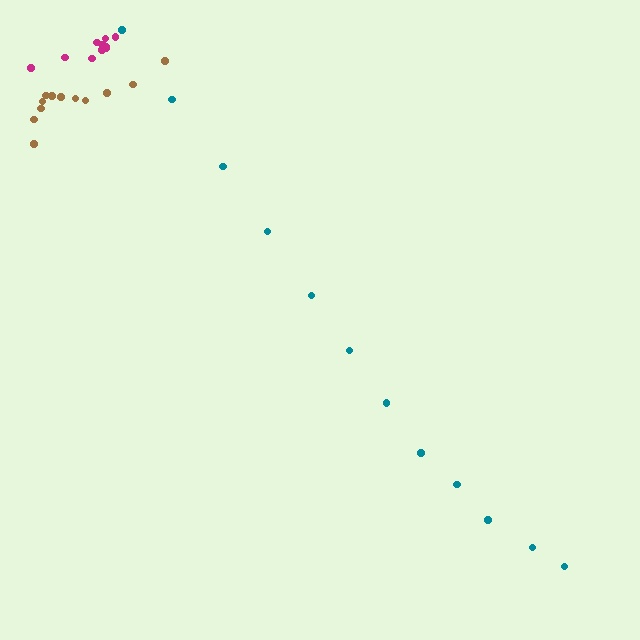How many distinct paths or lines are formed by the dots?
There are 3 distinct paths.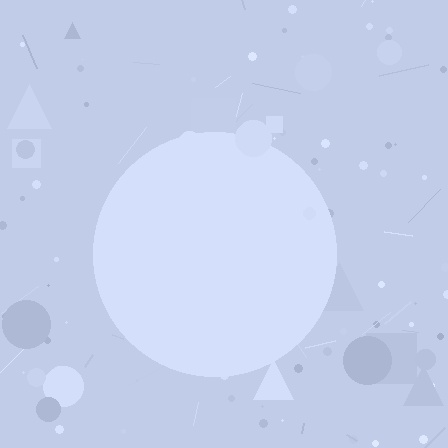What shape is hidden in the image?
A circle is hidden in the image.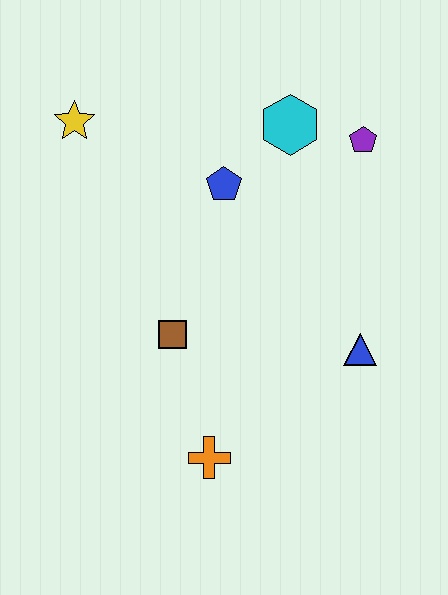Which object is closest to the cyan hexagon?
The purple pentagon is closest to the cyan hexagon.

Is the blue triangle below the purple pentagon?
Yes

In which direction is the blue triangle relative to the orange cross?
The blue triangle is to the right of the orange cross.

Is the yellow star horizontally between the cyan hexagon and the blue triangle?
No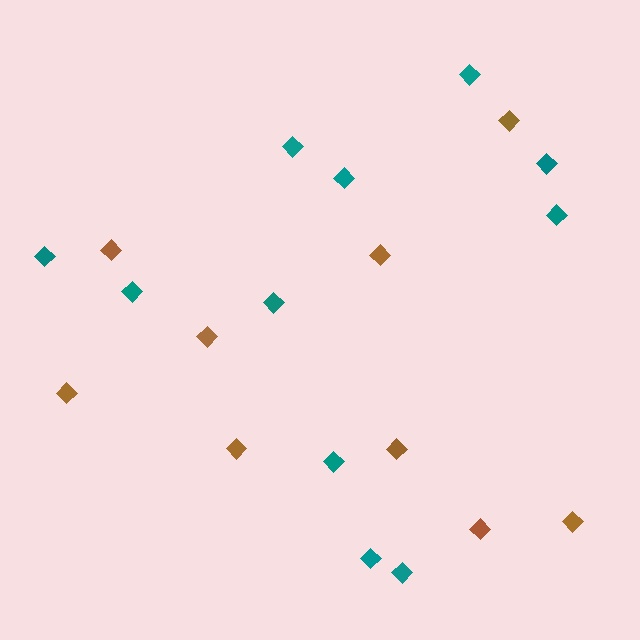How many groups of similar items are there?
There are 2 groups: one group of brown diamonds (9) and one group of teal diamonds (11).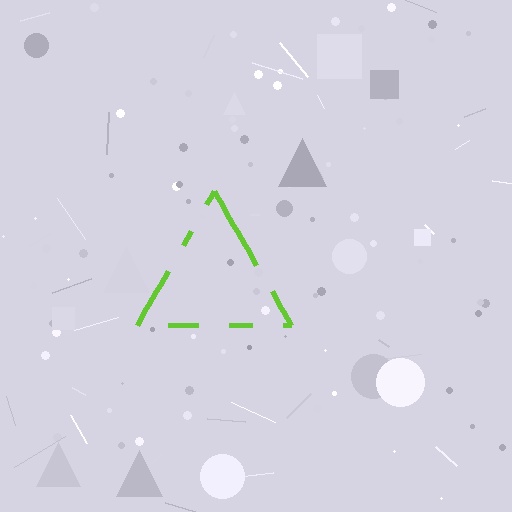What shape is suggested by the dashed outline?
The dashed outline suggests a triangle.